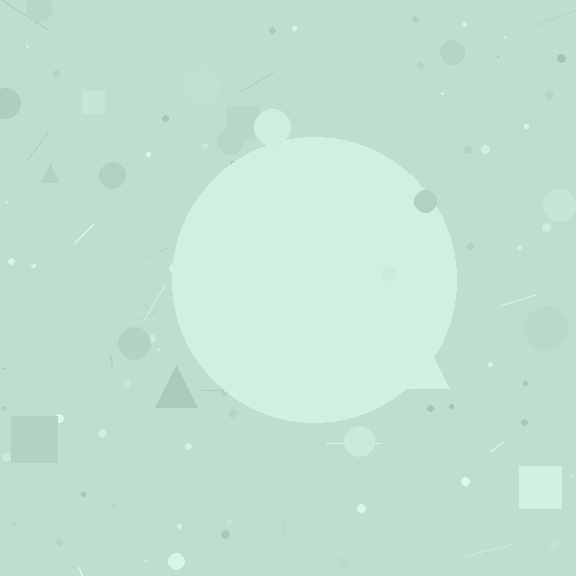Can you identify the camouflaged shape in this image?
The camouflaged shape is a circle.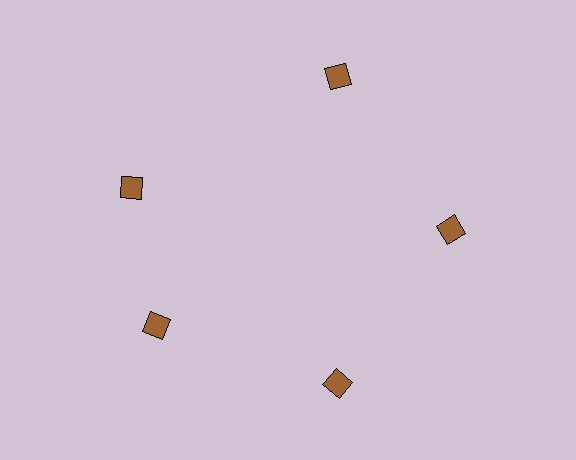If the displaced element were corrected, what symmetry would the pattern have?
It would have 5-fold rotational symmetry — the pattern would map onto itself every 72 degrees.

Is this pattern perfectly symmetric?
No. The 5 brown diamonds are arranged in a ring, but one element near the 10 o'clock position is rotated out of alignment along the ring, breaking the 5-fold rotational symmetry.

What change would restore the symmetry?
The symmetry would be restored by rotating it back into even spacing with its neighbors so that all 5 diamonds sit at equal angles and equal distance from the center.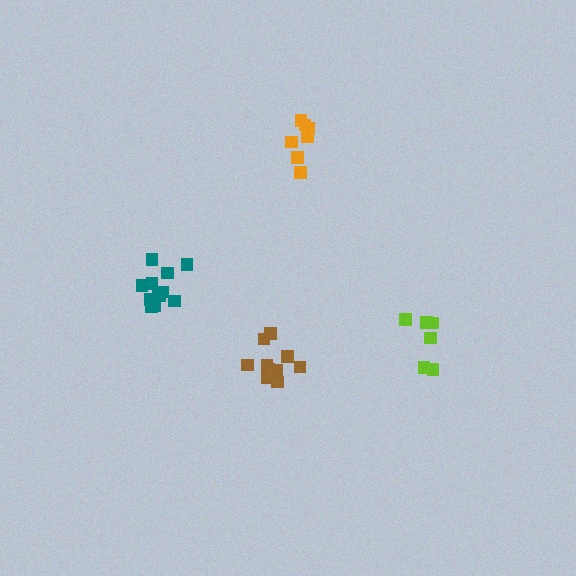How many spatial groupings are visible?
There are 4 spatial groupings.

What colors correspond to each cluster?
The clusters are colored: orange, teal, lime, brown.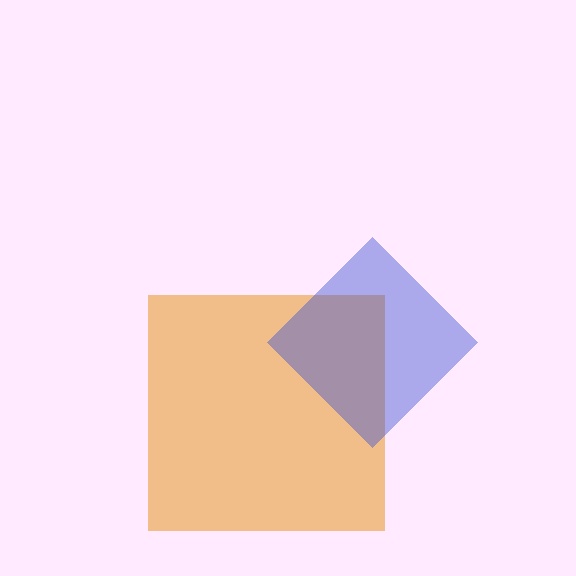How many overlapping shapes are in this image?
There are 2 overlapping shapes in the image.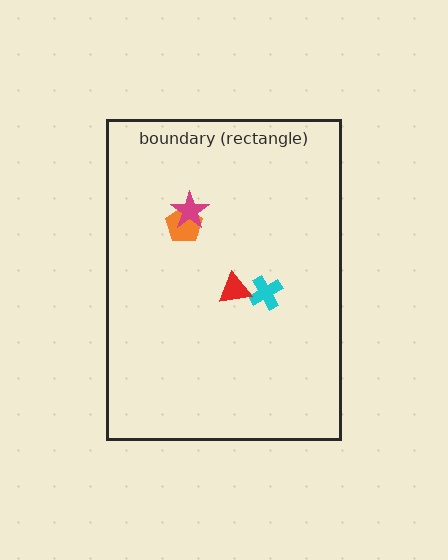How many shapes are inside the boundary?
4 inside, 0 outside.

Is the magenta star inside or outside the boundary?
Inside.